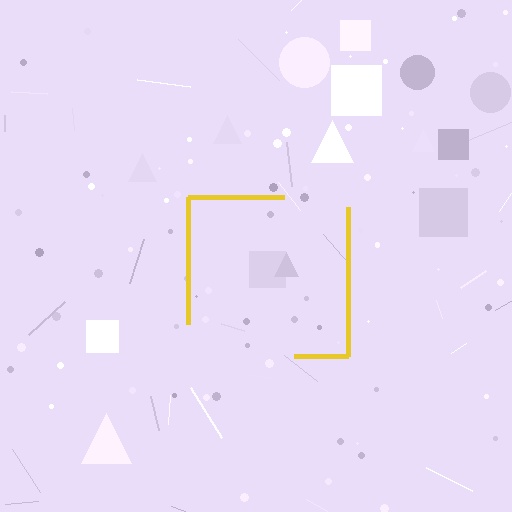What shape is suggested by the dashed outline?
The dashed outline suggests a square.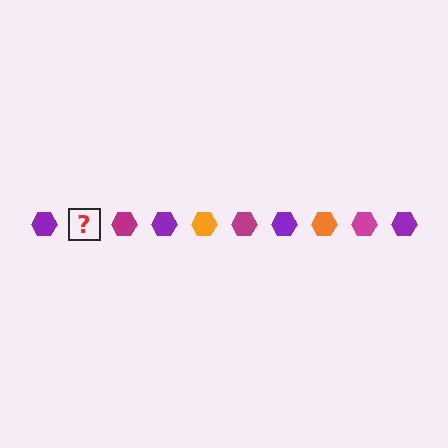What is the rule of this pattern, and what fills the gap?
The rule is that the pattern cycles through purple, orange, magenta hexagons. The gap should be filled with an orange hexagon.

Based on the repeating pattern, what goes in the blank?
The blank should be an orange hexagon.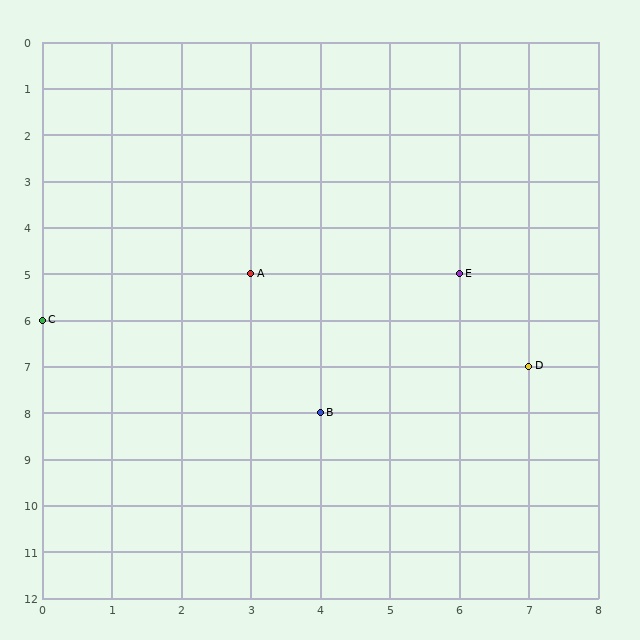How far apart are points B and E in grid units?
Points B and E are 2 columns and 3 rows apart (about 3.6 grid units diagonally).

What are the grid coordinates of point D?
Point D is at grid coordinates (7, 7).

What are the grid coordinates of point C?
Point C is at grid coordinates (0, 6).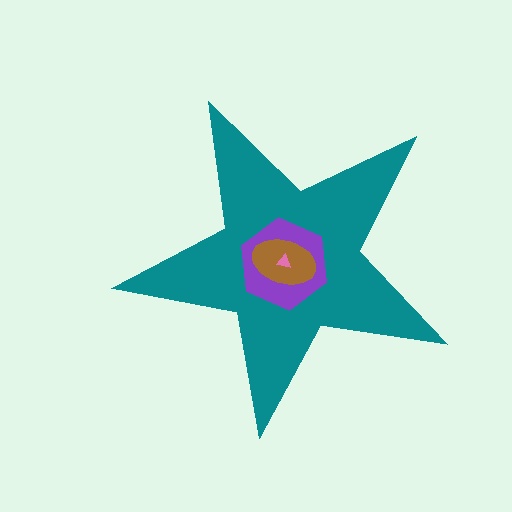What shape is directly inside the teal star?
The purple hexagon.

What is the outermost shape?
The teal star.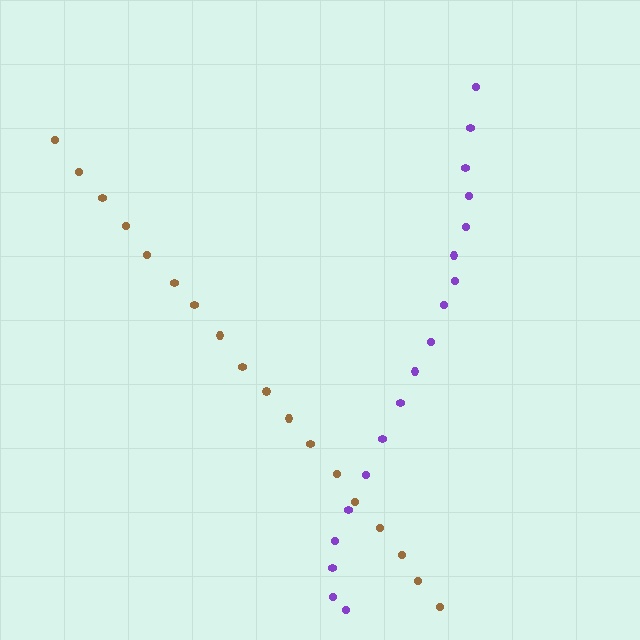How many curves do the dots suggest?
There are 2 distinct paths.